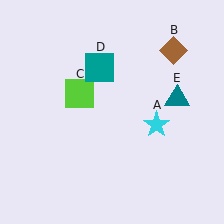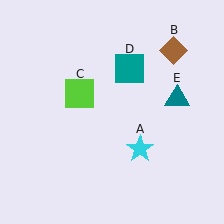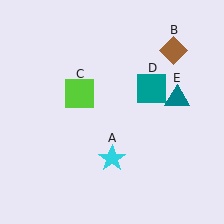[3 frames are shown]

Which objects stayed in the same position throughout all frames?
Brown diamond (object B) and lime square (object C) and teal triangle (object E) remained stationary.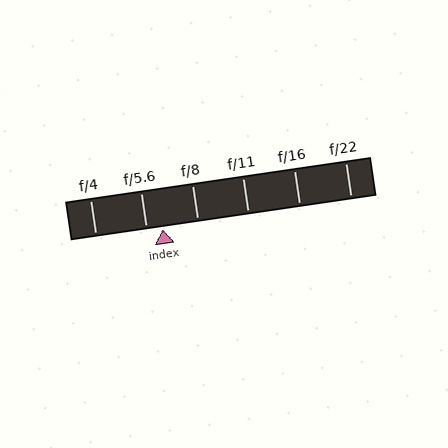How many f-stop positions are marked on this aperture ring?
There are 6 f-stop positions marked.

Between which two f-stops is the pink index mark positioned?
The index mark is between f/5.6 and f/8.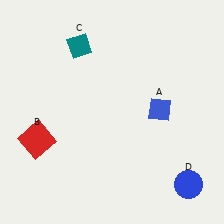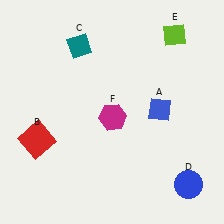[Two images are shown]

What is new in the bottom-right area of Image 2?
A magenta hexagon (F) was added in the bottom-right area of Image 2.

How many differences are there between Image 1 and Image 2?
There are 2 differences between the two images.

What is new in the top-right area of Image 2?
A lime diamond (E) was added in the top-right area of Image 2.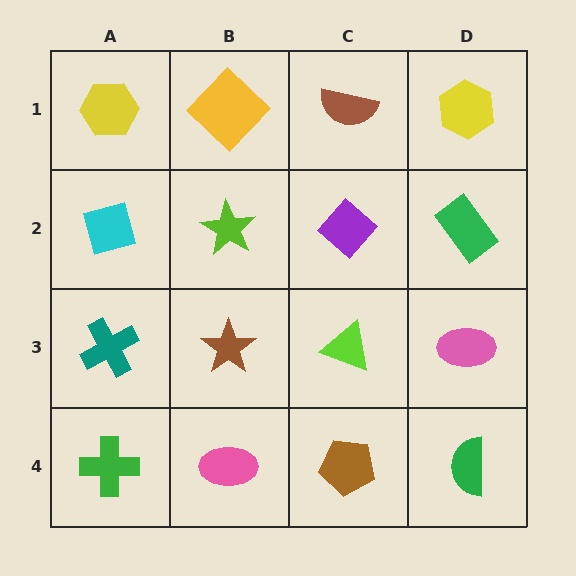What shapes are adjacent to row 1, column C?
A purple diamond (row 2, column C), a yellow diamond (row 1, column B), a yellow hexagon (row 1, column D).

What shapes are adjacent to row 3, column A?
A cyan diamond (row 2, column A), a green cross (row 4, column A), a brown star (row 3, column B).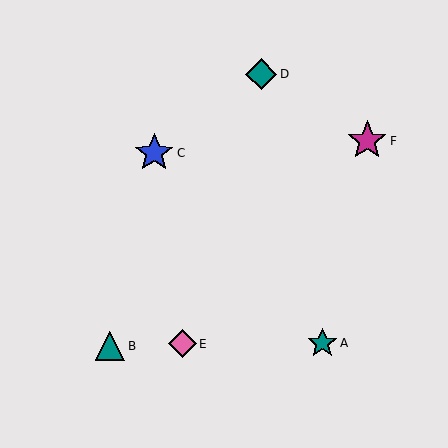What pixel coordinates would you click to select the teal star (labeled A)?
Click at (322, 343) to select the teal star A.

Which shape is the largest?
The magenta star (labeled F) is the largest.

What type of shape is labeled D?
Shape D is a teal diamond.